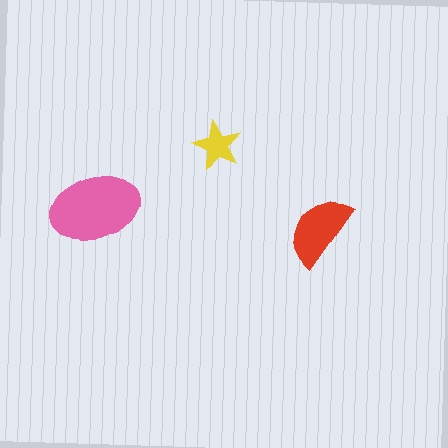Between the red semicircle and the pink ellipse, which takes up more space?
The pink ellipse.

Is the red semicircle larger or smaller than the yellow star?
Larger.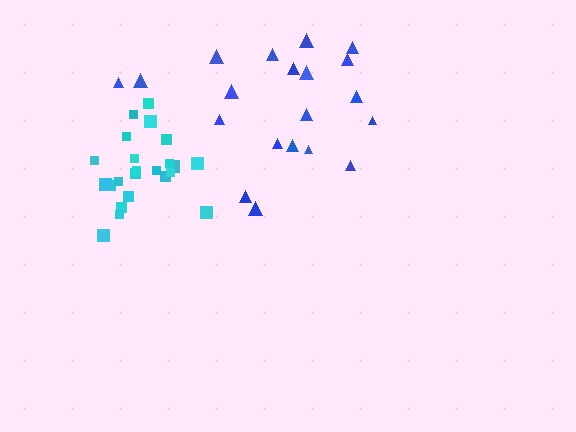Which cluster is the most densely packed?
Cyan.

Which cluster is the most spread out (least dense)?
Blue.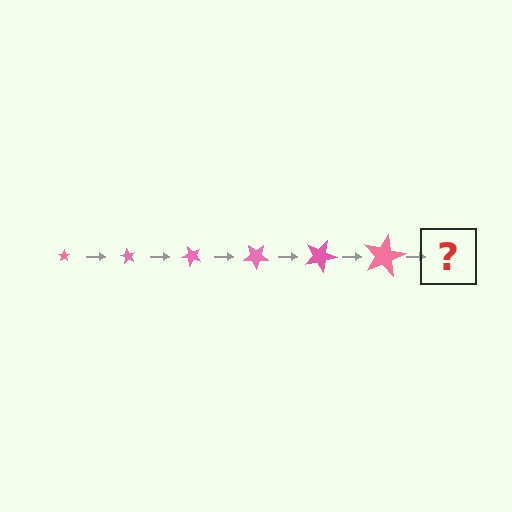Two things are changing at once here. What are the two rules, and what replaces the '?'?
The two rules are that the star grows larger each step and it rotates 60 degrees each step. The '?' should be a star, larger than the previous one and rotated 360 degrees from the start.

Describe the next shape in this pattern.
It should be a star, larger than the previous one and rotated 360 degrees from the start.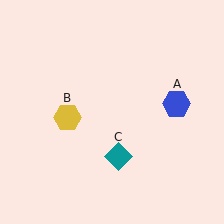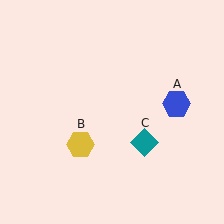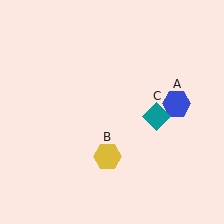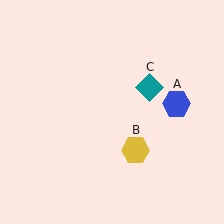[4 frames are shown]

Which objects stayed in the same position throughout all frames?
Blue hexagon (object A) remained stationary.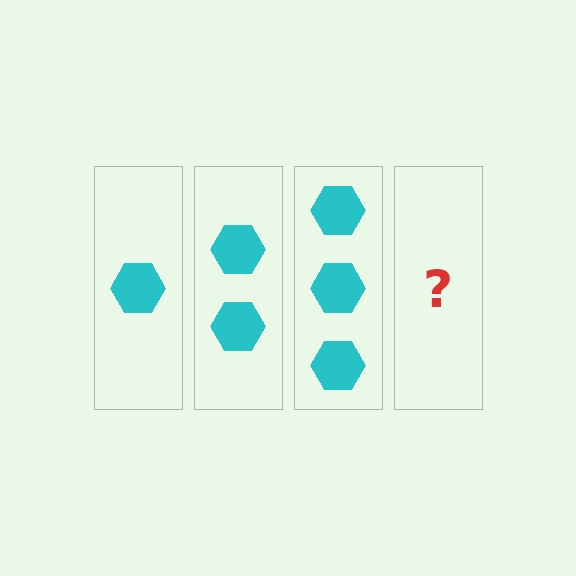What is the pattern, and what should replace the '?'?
The pattern is that each step adds one more hexagon. The '?' should be 4 hexagons.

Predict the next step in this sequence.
The next step is 4 hexagons.